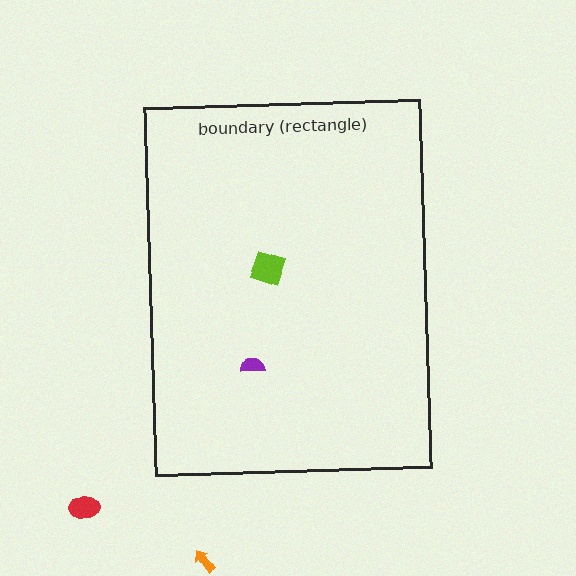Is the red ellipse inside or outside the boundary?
Outside.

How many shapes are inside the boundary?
2 inside, 2 outside.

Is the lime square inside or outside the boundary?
Inside.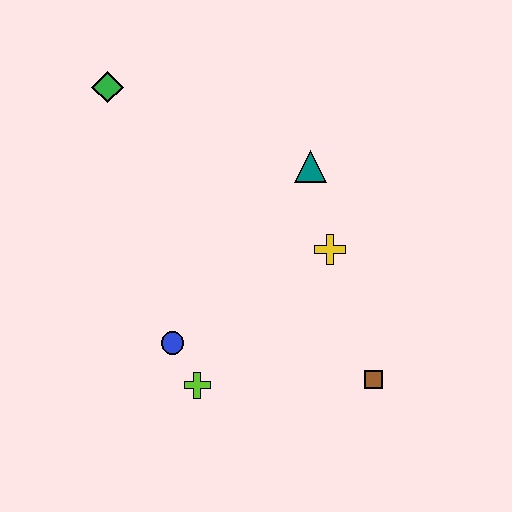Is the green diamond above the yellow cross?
Yes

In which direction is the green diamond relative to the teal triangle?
The green diamond is to the left of the teal triangle.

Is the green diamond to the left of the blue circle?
Yes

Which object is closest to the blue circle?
The lime cross is closest to the blue circle.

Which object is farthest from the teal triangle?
The lime cross is farthest from the teal triangle.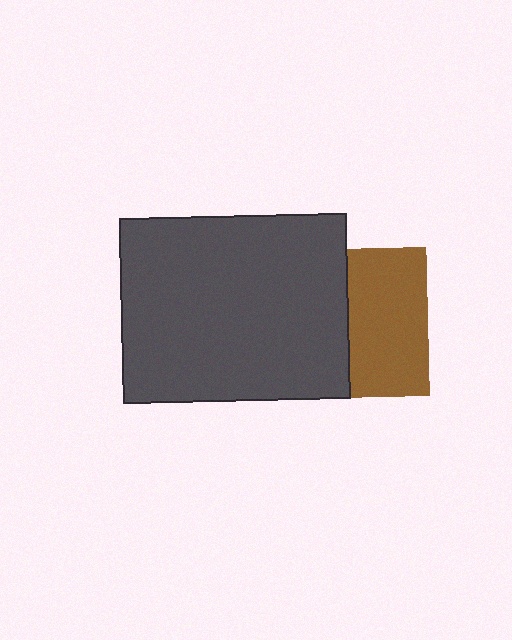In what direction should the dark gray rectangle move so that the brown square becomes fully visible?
The dark gray rectangle should move left. That is the shortest direction to clear the overlap and leave the brown square fully visible.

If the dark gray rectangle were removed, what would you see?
You would see the complete brown square.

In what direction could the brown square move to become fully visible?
The brown square could move right. That would shift it out from behind the dark gray rectangle entirely.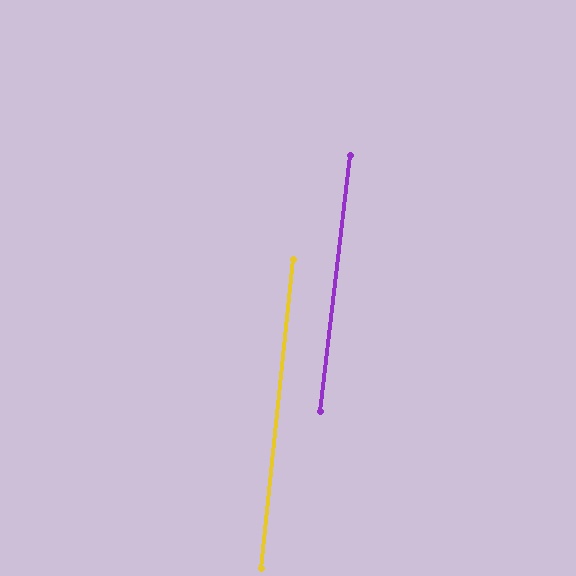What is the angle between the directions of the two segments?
Approximately 1 degree.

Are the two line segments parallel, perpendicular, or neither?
Parallel — their directions differ by only 0.7°.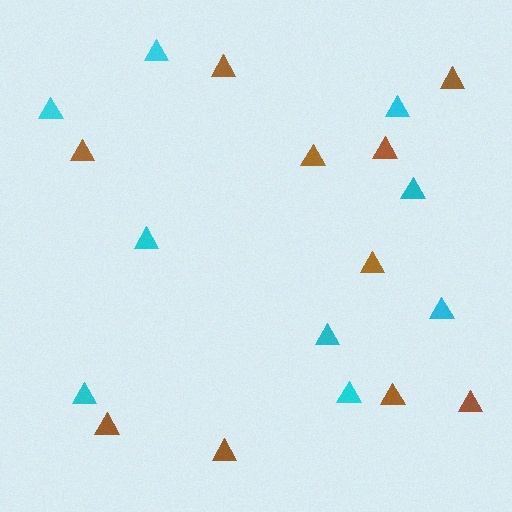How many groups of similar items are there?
There are 2 groups: one group of cyan triangles (9) and one group of brown triangles (10).